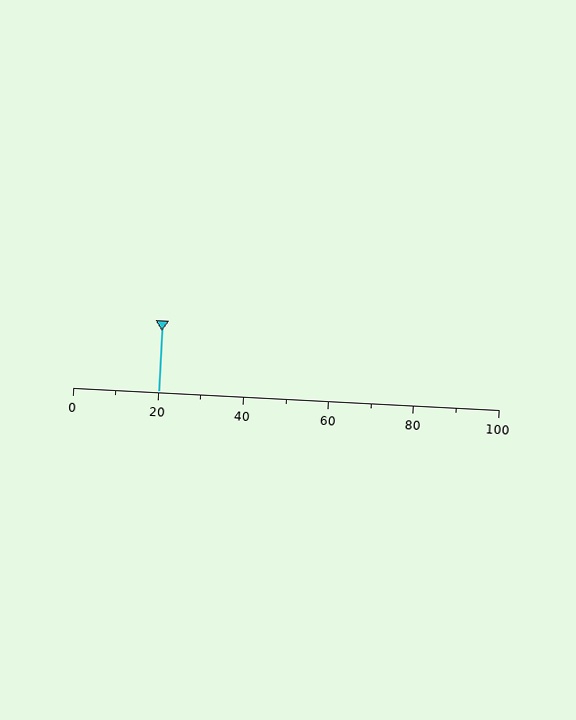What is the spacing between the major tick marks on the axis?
The major ticks are spaced 20 apart.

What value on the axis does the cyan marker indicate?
The marker indicates approximately 20.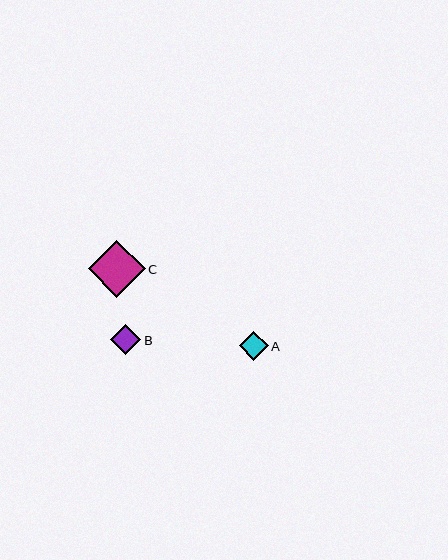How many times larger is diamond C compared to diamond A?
Diamond C is approximately 2.0 times the size of diamond A.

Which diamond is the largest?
Diamond C is the largest with a size of approximately 57 pixels.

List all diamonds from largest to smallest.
From largest to smallest: C, B, A.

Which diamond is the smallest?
Diamond A is the smallest with a size of approximately 29 pixels.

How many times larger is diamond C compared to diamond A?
Diamond C is approximately 2.0 times the size of diamond A.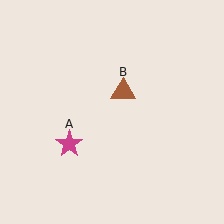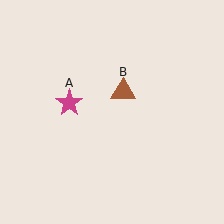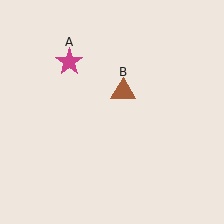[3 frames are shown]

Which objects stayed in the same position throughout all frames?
Brown triangle (object B) remained stationary.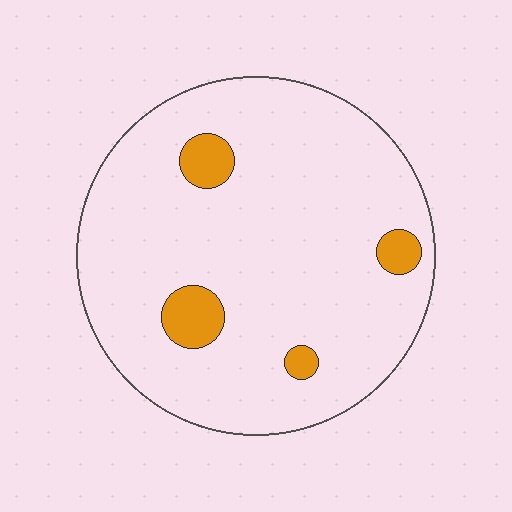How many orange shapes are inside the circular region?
4.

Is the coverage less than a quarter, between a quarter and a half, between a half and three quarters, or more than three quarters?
Less than a quarter.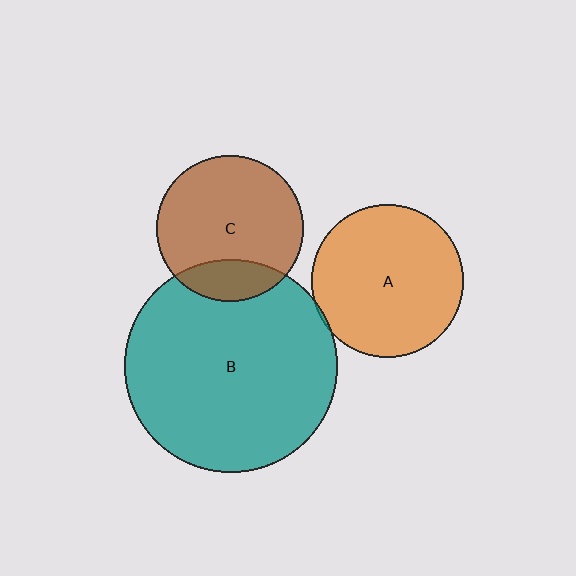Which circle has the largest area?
Circle B (teal).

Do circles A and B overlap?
Yes.